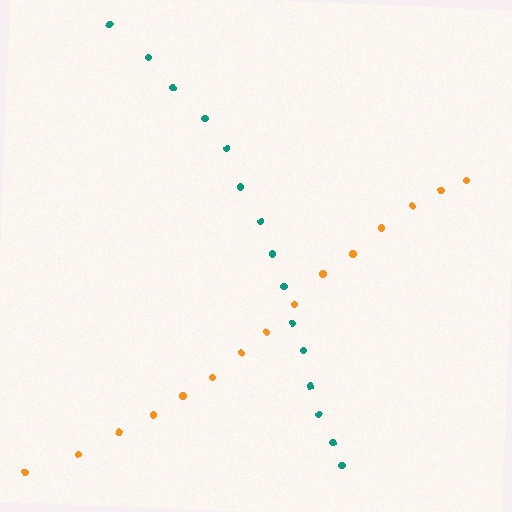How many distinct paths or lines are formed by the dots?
There are 2 distinct paths.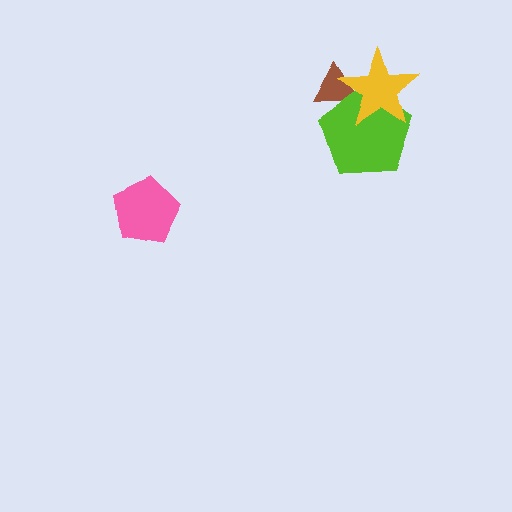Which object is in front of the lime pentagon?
The yellow star is in front of the lime pentagon.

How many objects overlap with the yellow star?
2 objects overlap with the yellow star.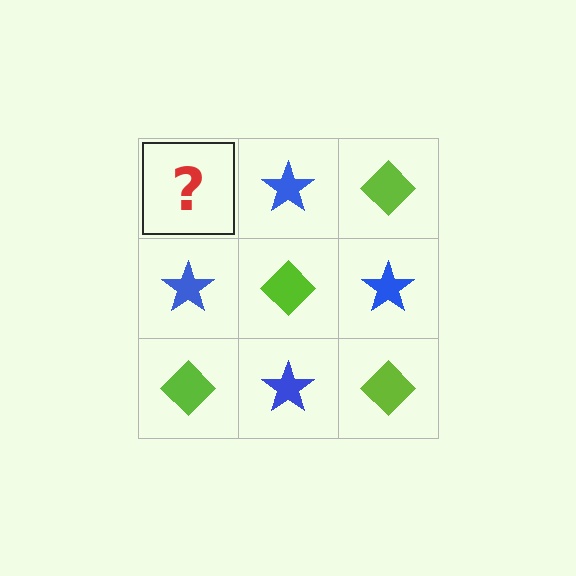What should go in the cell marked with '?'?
The missing cell should contain a lime diamond.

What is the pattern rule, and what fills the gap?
The rule is that it alternates lime diamond and blue star in a checkerboard pattern. The gap should be filled with a lime diamond.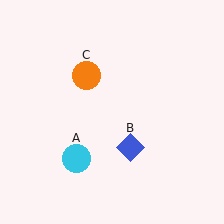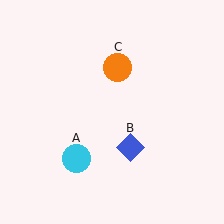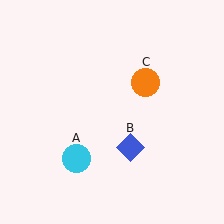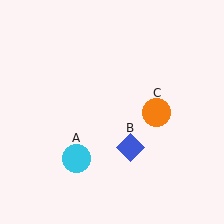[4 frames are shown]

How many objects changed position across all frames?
1 object changed position: orange circle (object C).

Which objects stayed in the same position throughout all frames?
Cyan circle (object A) and blue diamond (object B) remained stationary.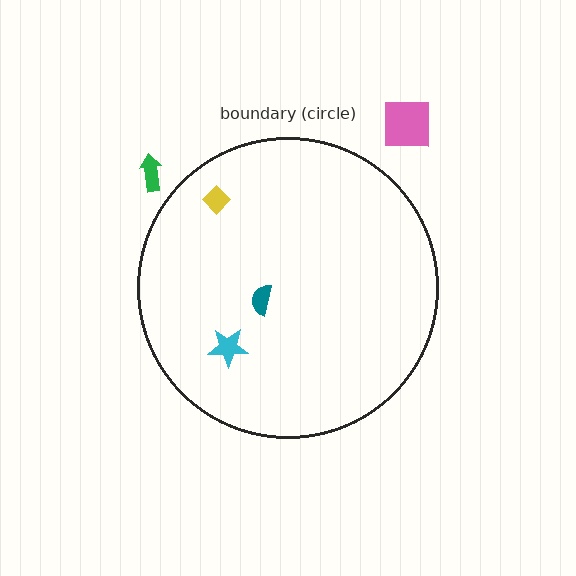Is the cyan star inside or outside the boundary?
Inside.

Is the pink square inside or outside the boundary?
Outside.